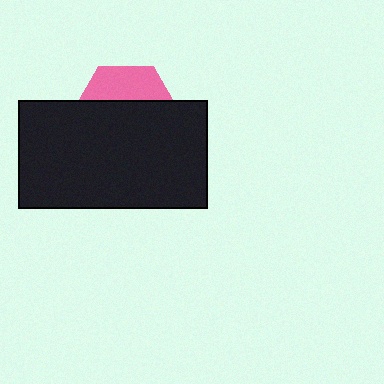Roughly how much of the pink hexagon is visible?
A small part of it is visible (roughly 32%).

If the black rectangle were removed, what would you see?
You would see the complete pink hexagon.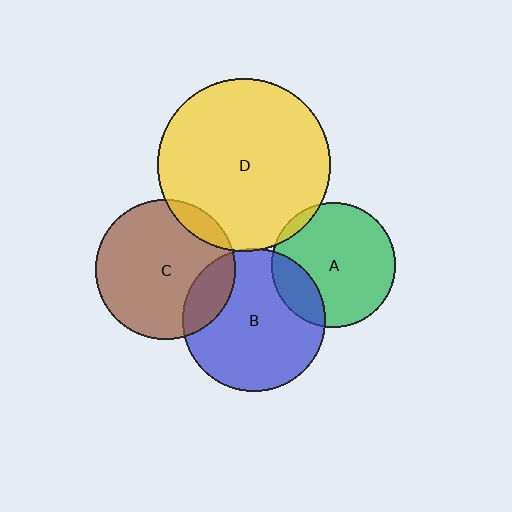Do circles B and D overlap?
Yes.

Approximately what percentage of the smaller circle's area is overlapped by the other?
Approximately 5%.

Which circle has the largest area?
Circle D (yellow).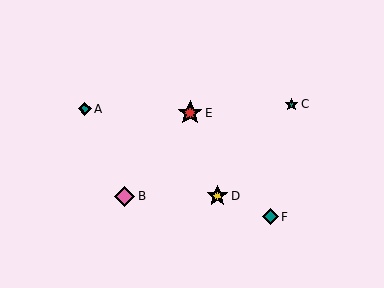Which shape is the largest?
The red star (labeled E) is the largest.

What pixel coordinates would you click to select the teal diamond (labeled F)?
Click at (270, 217) to select the teal diamond F.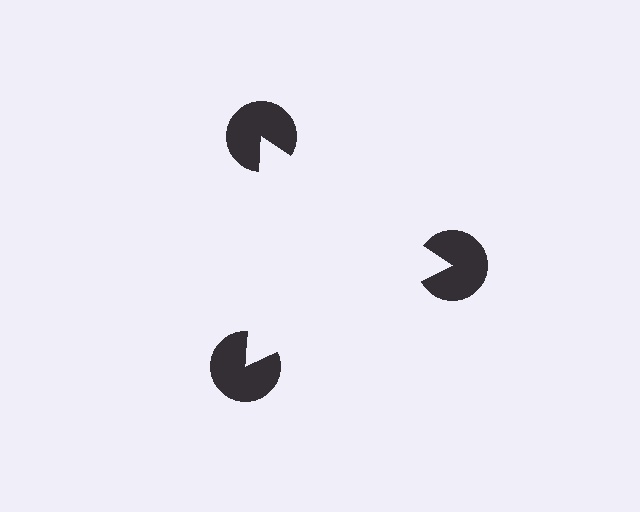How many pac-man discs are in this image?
There are 3 — one at each vertex of the illusory triangle.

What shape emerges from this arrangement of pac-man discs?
An illusory triangle — its edges are inferred from the aligned wedge cuts in the pac-man discs, not physically drawn.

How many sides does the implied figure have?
3 sides.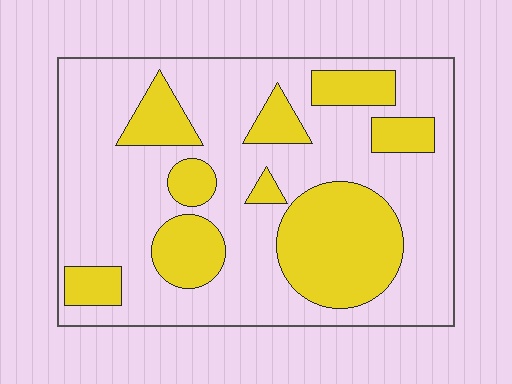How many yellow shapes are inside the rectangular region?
9.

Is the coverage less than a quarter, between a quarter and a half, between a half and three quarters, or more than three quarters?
Between a quarter and a half.